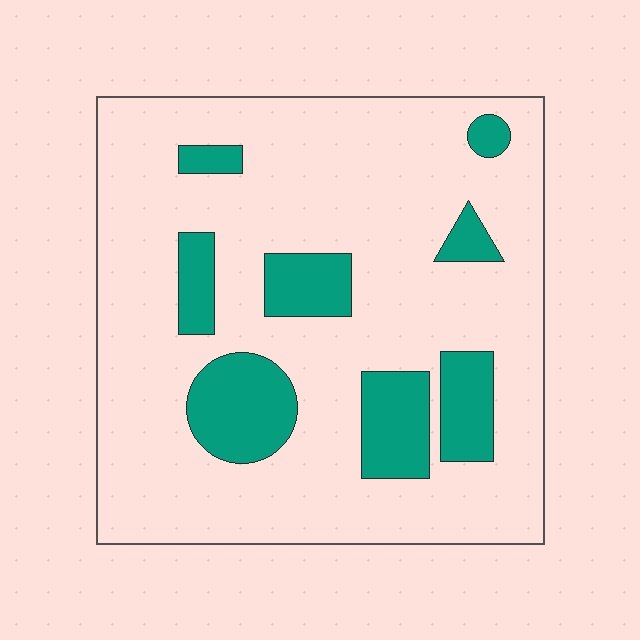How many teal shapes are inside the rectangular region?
8.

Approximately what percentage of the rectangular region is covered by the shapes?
Approximately 20%.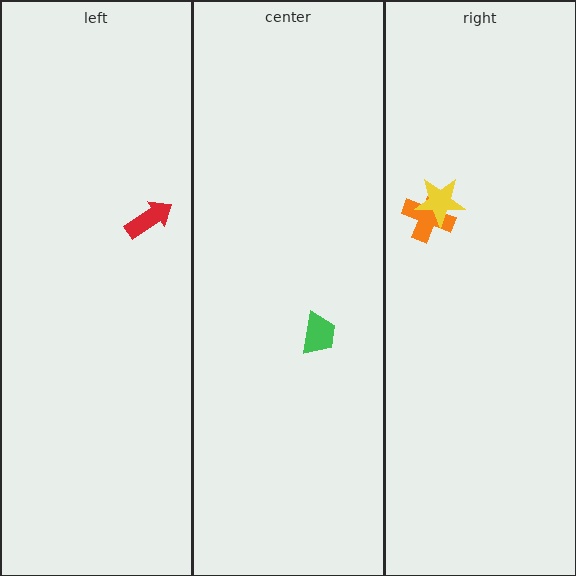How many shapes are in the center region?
1.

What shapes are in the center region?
The green trapezoid.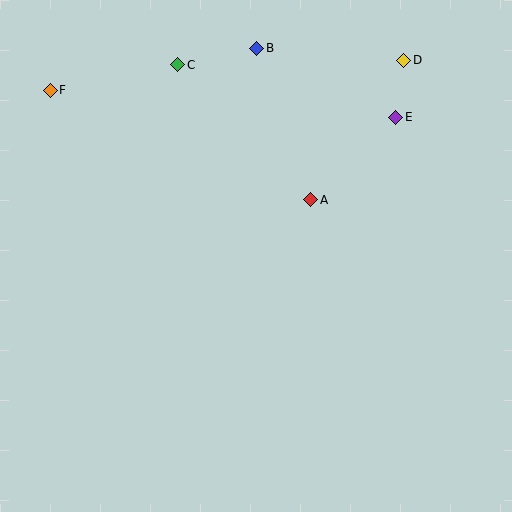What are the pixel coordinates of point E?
Point E is at (396, 117).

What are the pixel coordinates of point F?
Point F is at (50, 90).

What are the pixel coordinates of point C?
Point C is at (178, 65).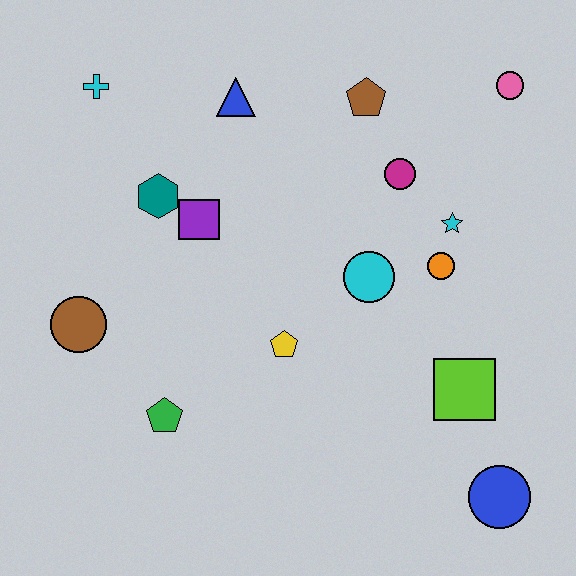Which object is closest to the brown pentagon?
The magenta circle is closest to the brown pentagon.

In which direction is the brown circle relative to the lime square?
The brown circle is to the left of the lime square.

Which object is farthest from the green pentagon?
The pink circle is farthest from the green pentagon.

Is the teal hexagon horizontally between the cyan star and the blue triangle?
No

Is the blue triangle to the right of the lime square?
No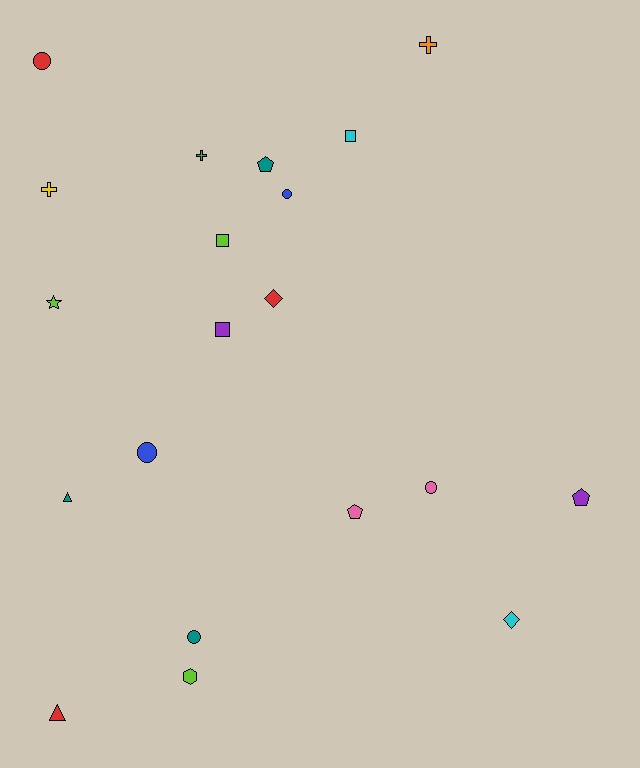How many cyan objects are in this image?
There are 2 cyan objects.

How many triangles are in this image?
There are 2 triangles.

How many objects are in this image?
There are 20 objects.